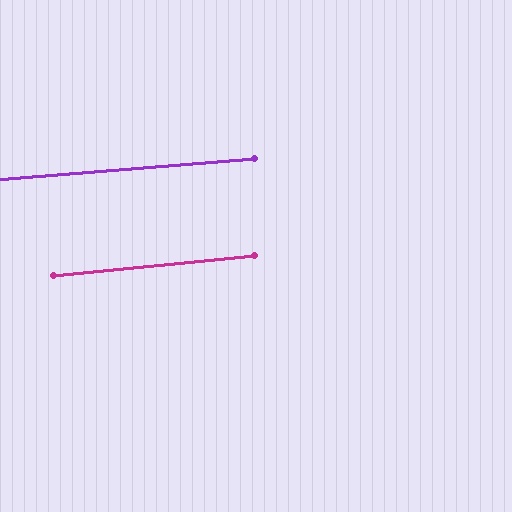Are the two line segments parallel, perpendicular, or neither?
Parallel — their directions differ by only 1.1°.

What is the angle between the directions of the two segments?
Approximately 1 degree.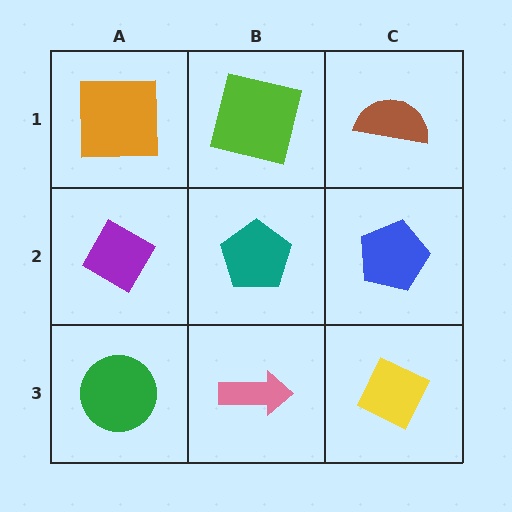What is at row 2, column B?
A teal pentagon.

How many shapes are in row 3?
3 shapes.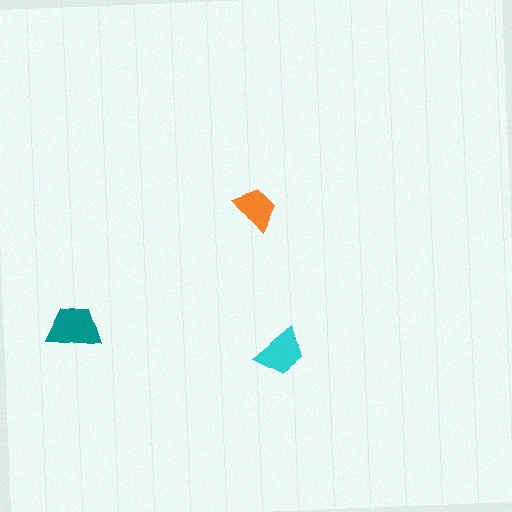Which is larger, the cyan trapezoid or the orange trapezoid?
The cyan one.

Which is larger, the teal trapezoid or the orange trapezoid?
The teal one.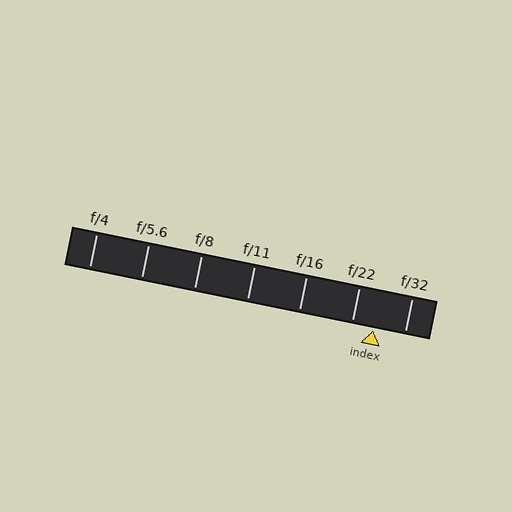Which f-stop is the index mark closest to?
The index mark is closest to f/22.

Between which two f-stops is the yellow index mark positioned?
The index mark is between f/22 and f/32.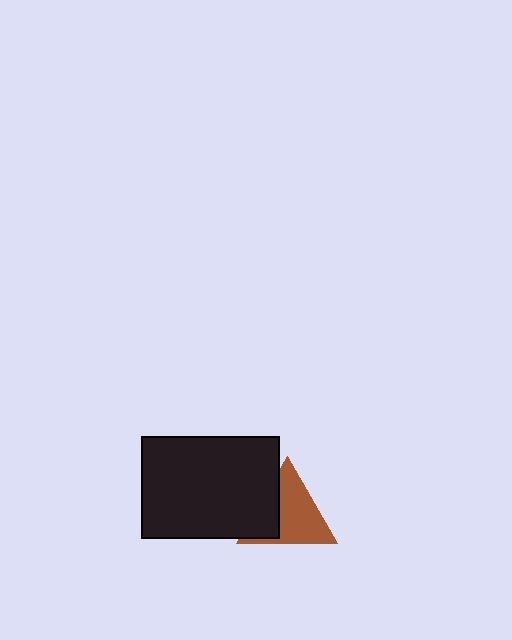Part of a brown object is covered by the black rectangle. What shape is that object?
It is a triangle.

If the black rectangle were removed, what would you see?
You would see the complete brown triangle.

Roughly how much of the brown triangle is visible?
Most of it is visible (roughly 68%).